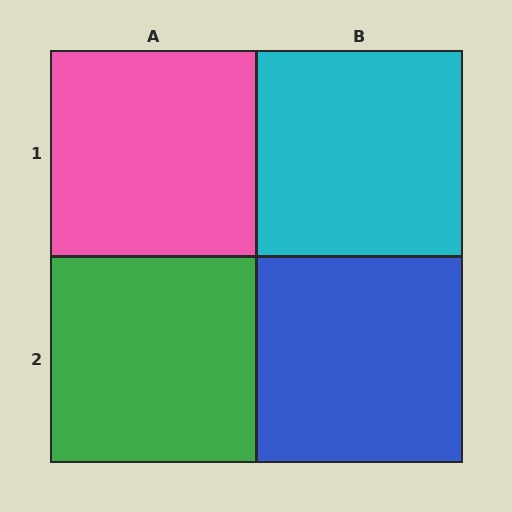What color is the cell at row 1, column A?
Pink.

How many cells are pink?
1 cell is pink.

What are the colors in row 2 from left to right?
Green, blue.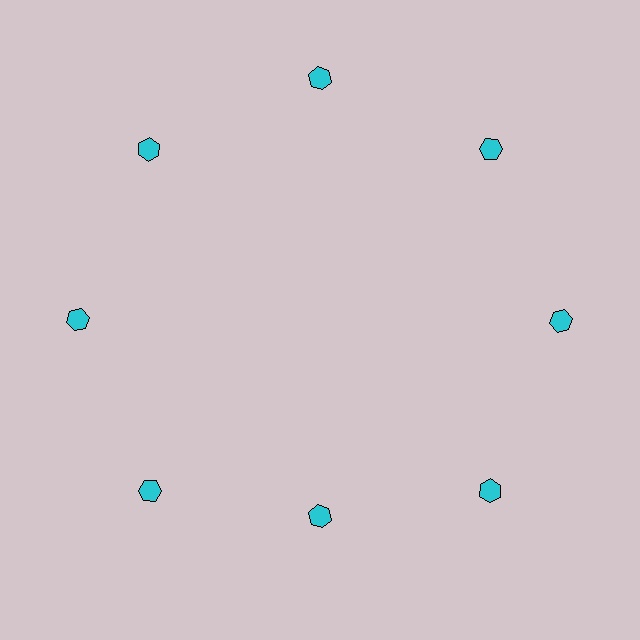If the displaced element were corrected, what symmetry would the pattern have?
It would have 8-fold rotational symmetry — the pattern would map onto itself every 45 degrees.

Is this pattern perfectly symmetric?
No. The 8 cyan hexagons are arranged in a ring, but one element near the 6 o'clock position is pulled inward toward the center, breaking the 8-fold rotational symmetry.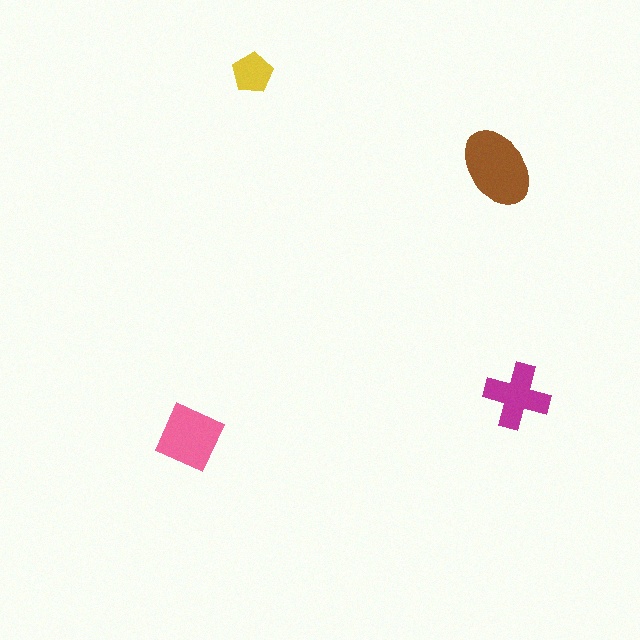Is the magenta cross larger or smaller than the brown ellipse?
Smaller.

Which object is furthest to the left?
The pink diamond is leftmost.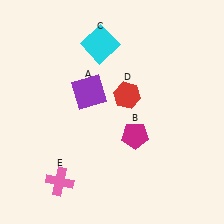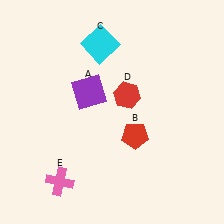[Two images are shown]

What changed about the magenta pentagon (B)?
In Image 1, B is magenta. In Image 2, it changed to red.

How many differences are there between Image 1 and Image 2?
There is 1 difference between the two images.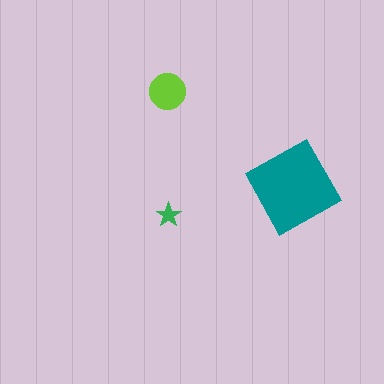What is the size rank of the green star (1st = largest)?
3rd.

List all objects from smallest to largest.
The green star, the lime circle, the teal diamond.